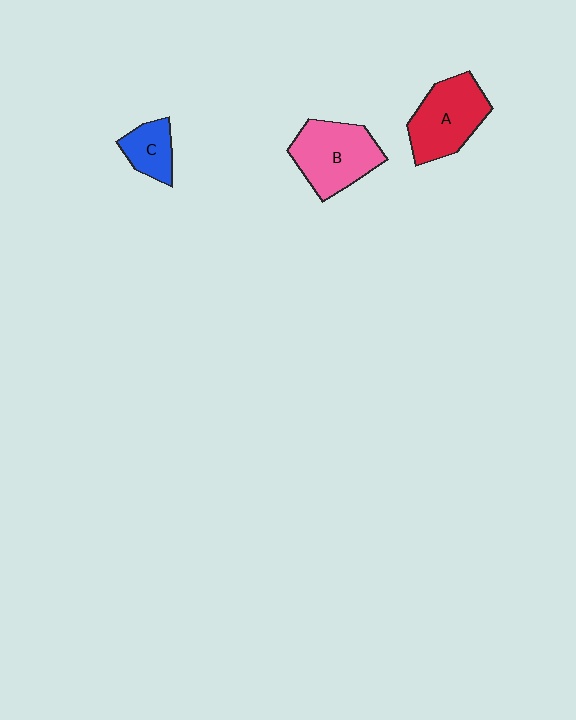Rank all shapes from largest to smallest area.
From largest to smallest: B (pink), A (red), C (blue).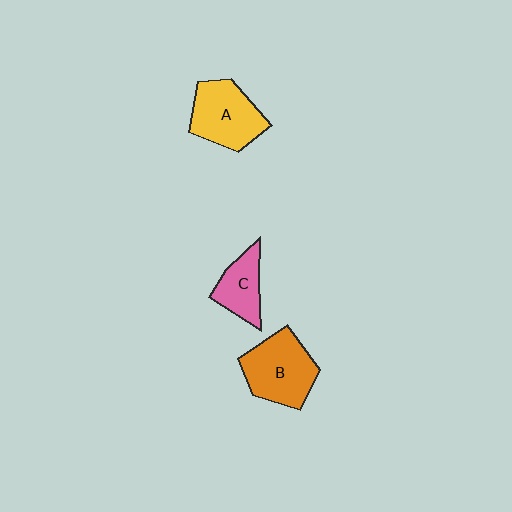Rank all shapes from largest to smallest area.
From largest to smallest: B (orange), A (yellow), C (pink).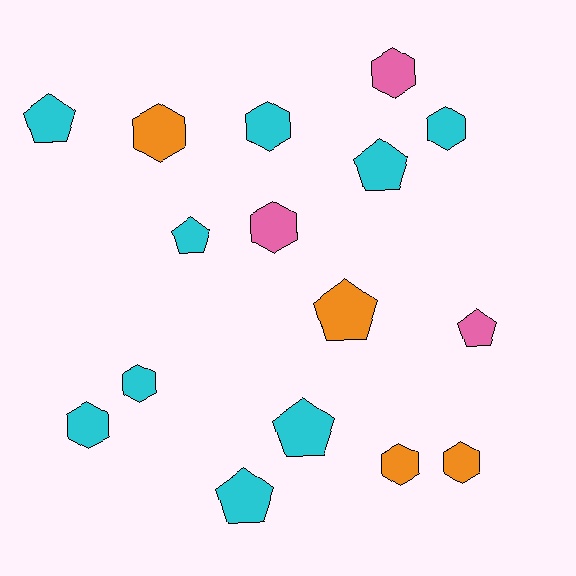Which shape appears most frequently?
Hexagon, with 9 objects.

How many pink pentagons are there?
There is 1 pink pentagon.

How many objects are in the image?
There are 16 objects.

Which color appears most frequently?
Cyan, with 9 objects.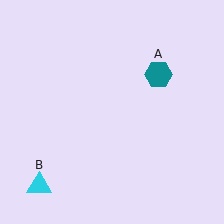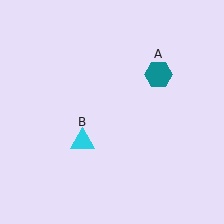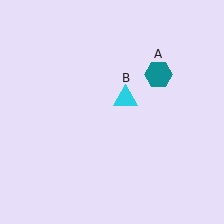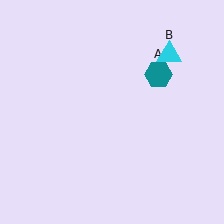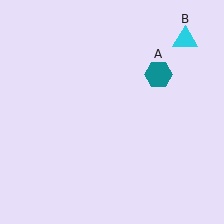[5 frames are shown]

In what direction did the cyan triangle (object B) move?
The cyan triangle (object B) moved up and to the right.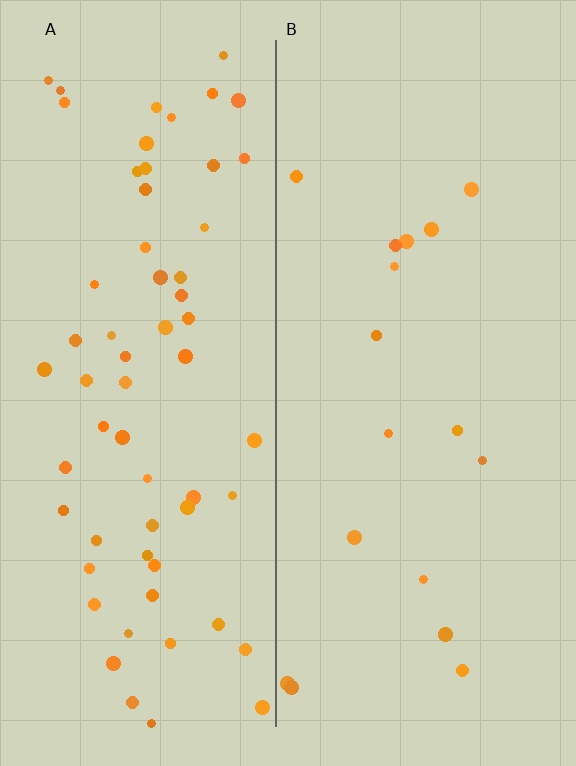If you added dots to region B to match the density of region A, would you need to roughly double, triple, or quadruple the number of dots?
Approximately quadruple.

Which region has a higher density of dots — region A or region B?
A (the left).